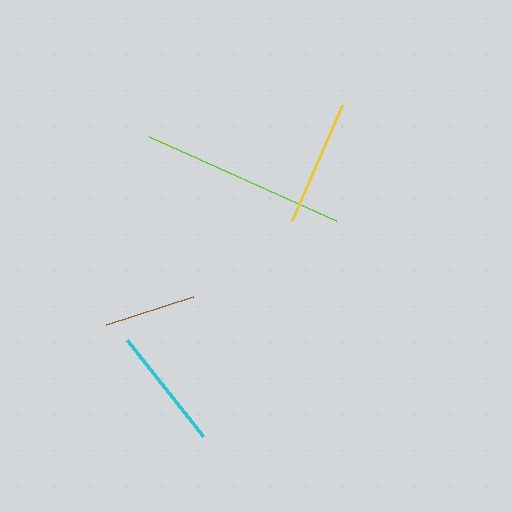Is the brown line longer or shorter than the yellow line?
The yellow line is longer than the brown line.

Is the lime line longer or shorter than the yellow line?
The lime line is longer than the yellow line.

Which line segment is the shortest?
The brown line is the shortest at approximately 91 pixels.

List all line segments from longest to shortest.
From longest to shortest: lime, yellow, cyan, brown.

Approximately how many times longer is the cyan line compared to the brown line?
The cyan line is approximately 1.3 times the length of the brown line.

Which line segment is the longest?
The lime line is the longest at approximately 205 pixels.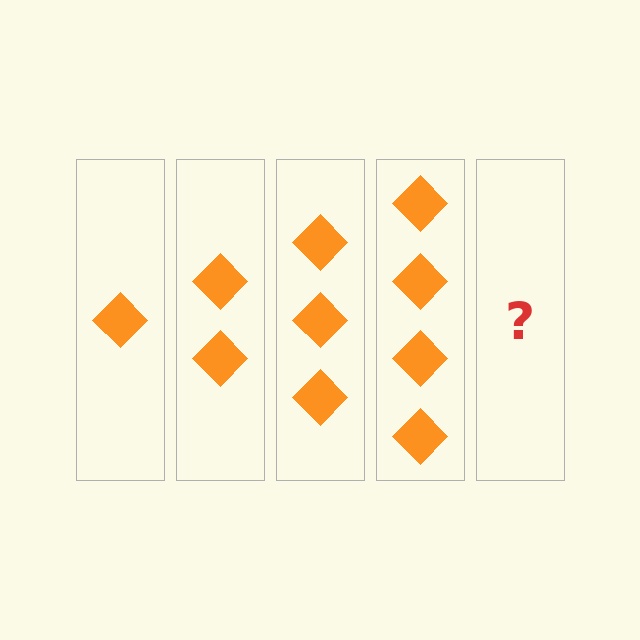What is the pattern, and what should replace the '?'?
The pattern is that each step adds one more diamond. The '?' should be 5 diamonds.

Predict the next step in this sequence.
The next step is 5 diamonds.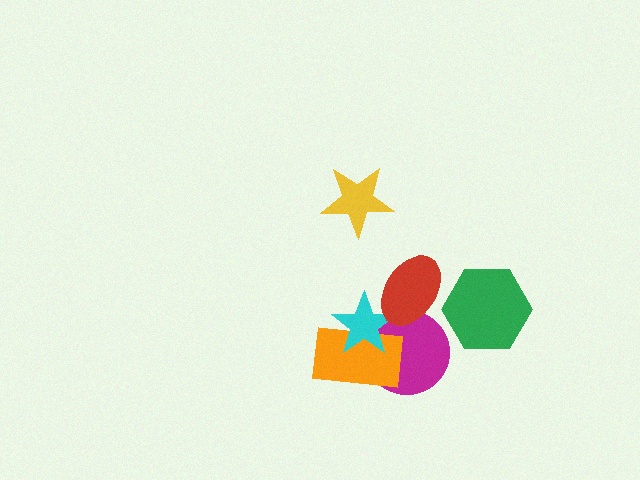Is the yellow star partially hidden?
No, no other shape covers it.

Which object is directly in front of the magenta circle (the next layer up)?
The orange rectangle is directly in front of the magenta circle.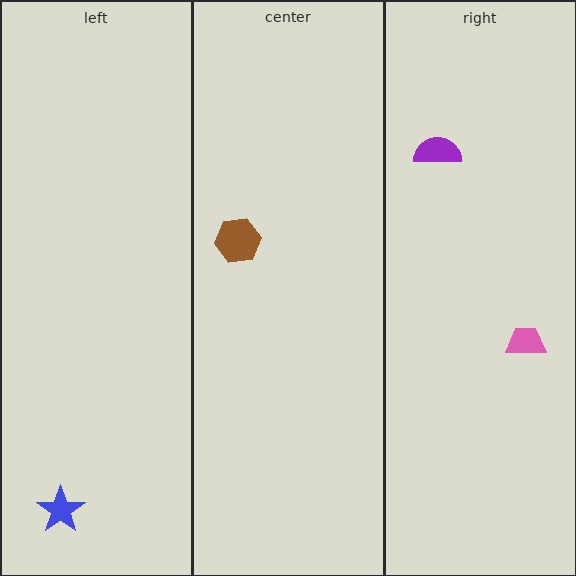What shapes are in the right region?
The pink trapezoid, the purple semicircle.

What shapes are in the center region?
The brown hexagon.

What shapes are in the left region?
The blue star.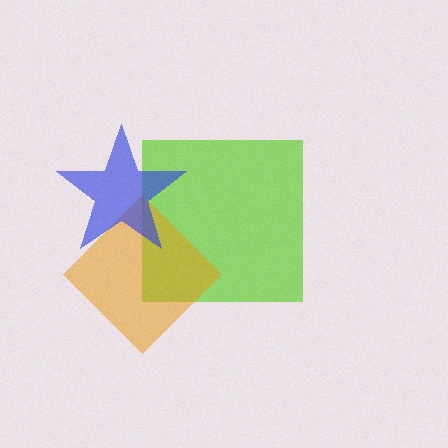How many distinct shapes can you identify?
There are 3 distinct shapes: a lime square, an orange diamond, a blue star.